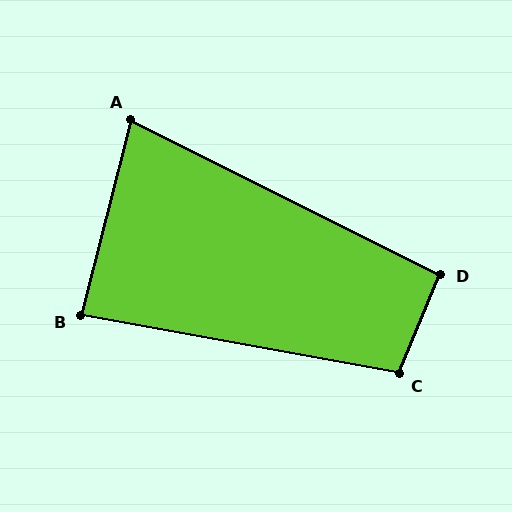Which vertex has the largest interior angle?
C, at approximately 102 degrees.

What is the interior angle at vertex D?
Approximately 94 degrees (approximately right).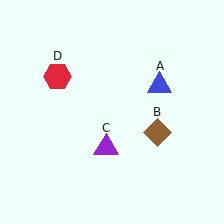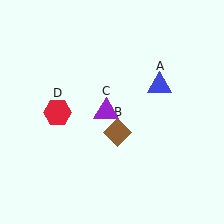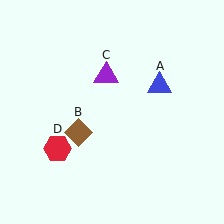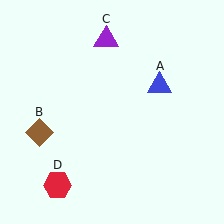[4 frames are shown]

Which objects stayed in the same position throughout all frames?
Blue triangle (object A) remained stationary.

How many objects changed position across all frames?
3 objects changed position: brown diamond (object B), purple triangle (object C), red hexagon (object D).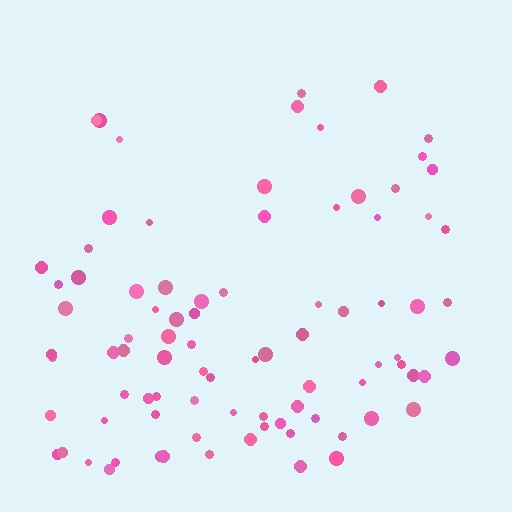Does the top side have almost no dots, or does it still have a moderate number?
Still a moderate number, just noticeably fewer than the bottom.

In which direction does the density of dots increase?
From top to bottom, with the bottom side densest.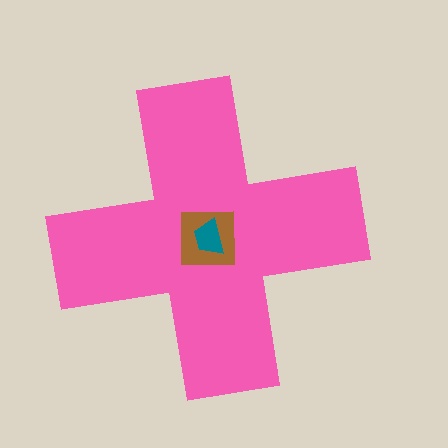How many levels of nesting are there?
3.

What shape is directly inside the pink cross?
The brown square.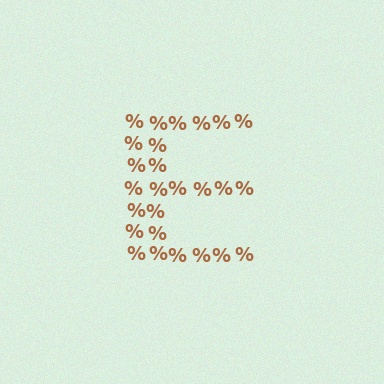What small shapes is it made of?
It is made of small percent signs.